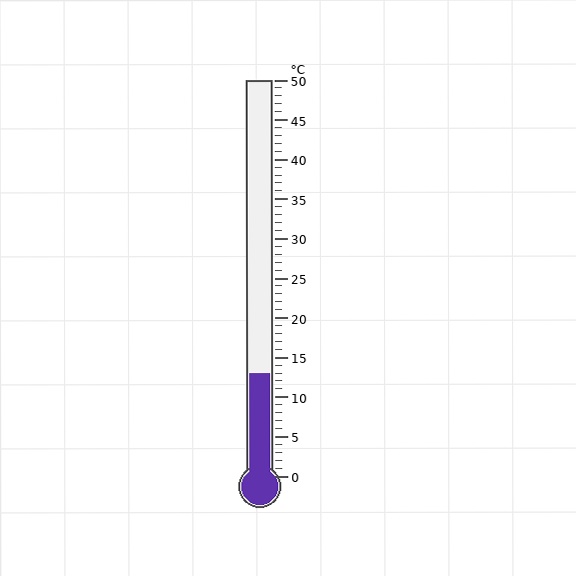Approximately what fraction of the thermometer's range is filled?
The thermometer is filled to approximately 25% of its range.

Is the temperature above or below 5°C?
The temperature is above 5°C.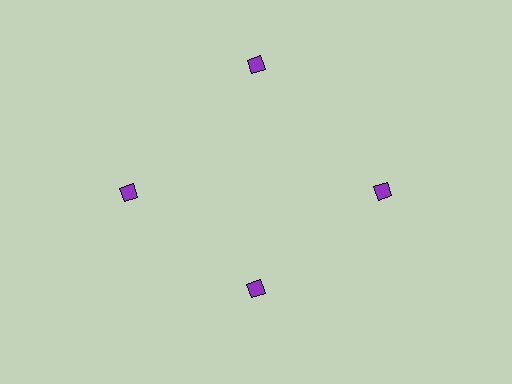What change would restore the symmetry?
The symmetry would be restored by moving it outward, back onto the ring so that all 4 diamonds sit at equal angles and equal distance from the center.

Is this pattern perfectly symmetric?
No. The 4 purple diamonds are arranged in a ring, but one element near the 6 o'clock position is pulled inward toward the center, breaking the 4-fold rotational symmetry.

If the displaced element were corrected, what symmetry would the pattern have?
It would have 4-fold rotational symmetry — the pattern would map onto itself every 90 degrees.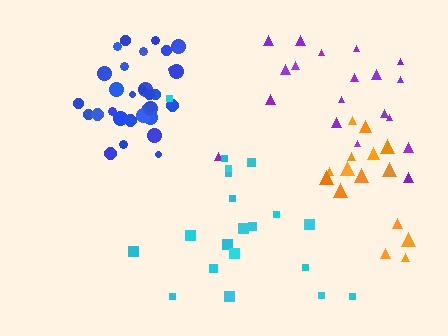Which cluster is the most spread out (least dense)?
Cyan.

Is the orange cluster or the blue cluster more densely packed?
Blue.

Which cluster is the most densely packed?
Blue.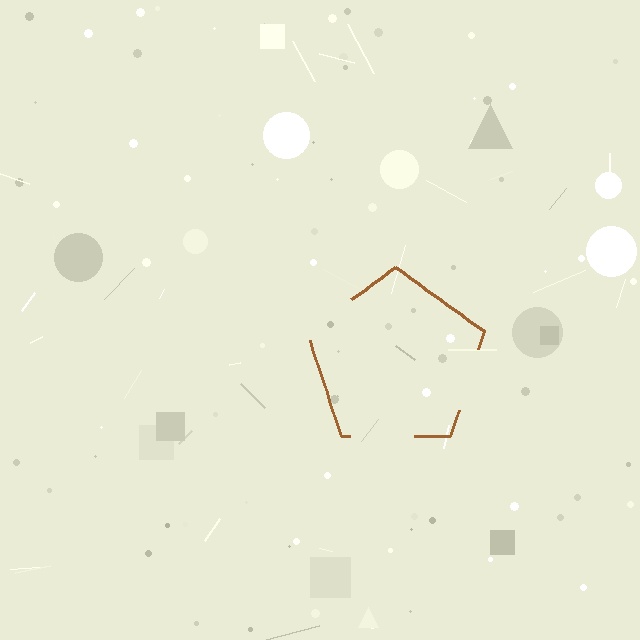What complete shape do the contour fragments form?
The contour fragments form a pentagon.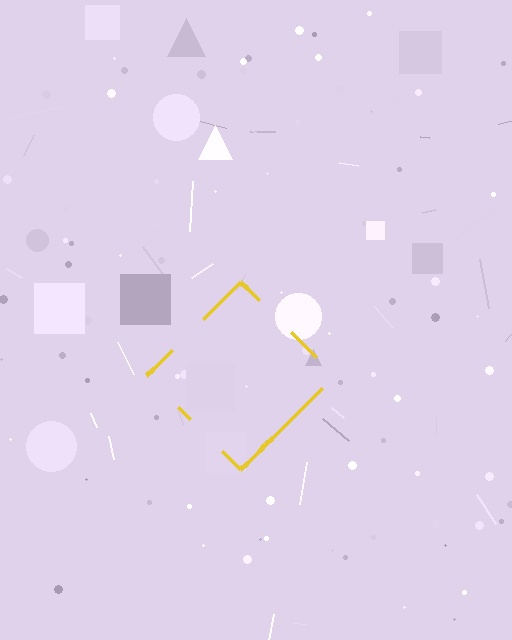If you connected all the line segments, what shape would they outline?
They would outline a diamond.